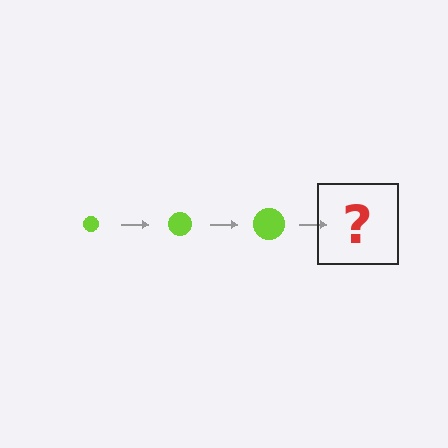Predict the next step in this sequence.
The next step is a lime circle, larger than the previous one.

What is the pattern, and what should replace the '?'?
The pattern is that the circle gets progressively larger each step. The '?' should be a lime circle, larger than the previous one.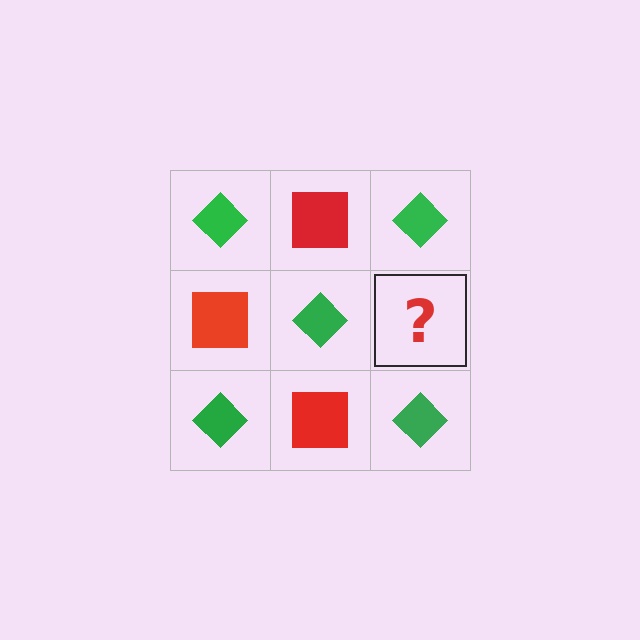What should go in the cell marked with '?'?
The missing cell should contain a red square.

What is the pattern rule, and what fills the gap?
The rule is that it alternates green diamond and red square in a checkerboard pattern. The gap should be filled with a red square.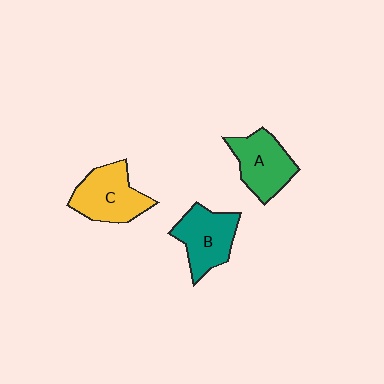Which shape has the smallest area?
Shape A (green).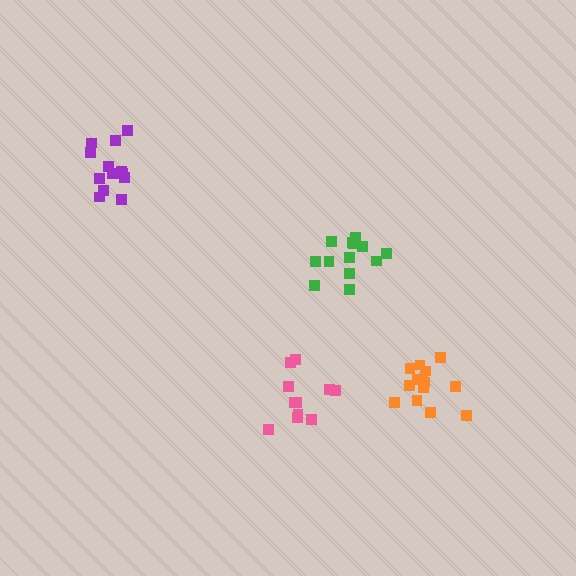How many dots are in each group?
Group 1: 11 dots, Group 2: 14 dots, Group 3: 13 dots, Group 4: 15 dots (53 total).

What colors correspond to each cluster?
The clusters are colored: pink, purple, green, orange.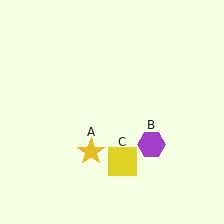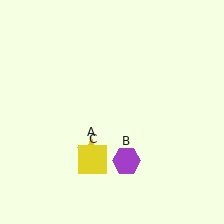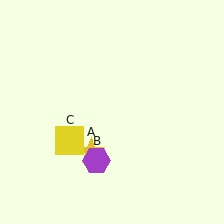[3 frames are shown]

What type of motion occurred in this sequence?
The purple hexagon (object B), yellow square (object C) rotated clockwise around the center of the scene.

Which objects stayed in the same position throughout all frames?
Yellow star (object A) remained stationary.